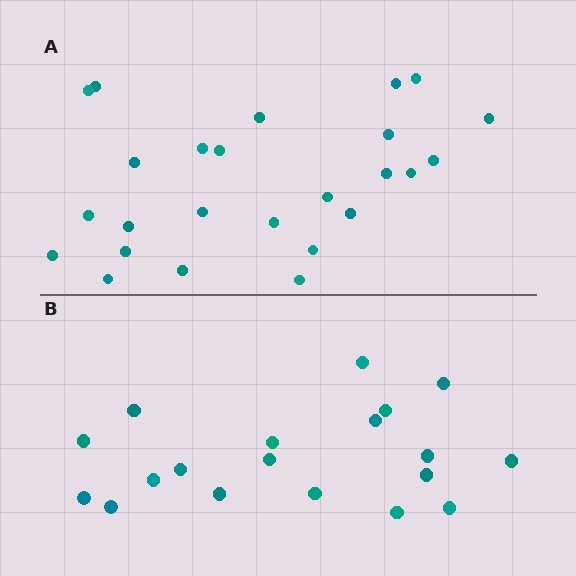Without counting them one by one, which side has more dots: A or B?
Region A (the top region) has more dots.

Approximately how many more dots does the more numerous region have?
Region A has about 6 more dots than region B.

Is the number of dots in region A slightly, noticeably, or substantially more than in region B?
Region A has noticeably more, but not dramatically so. The ratio is roughly 1.3 to 1.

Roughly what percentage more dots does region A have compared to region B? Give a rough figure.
About 30% more.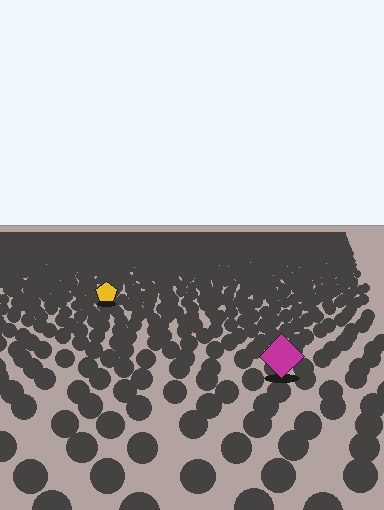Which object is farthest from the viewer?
The yellow pentagon is farthest from the viewer. It appears smaller and the ground texture around it is denser.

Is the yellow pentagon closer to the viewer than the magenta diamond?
No. The magenta diamond is closer — you can tell from the texture gradient: the ground texture is coarser near it.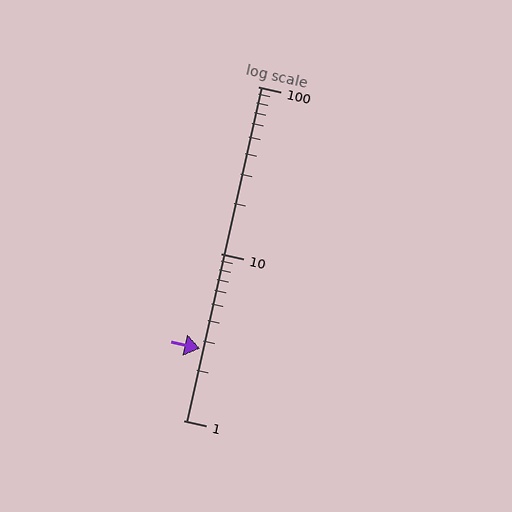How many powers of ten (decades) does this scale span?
The scale spans 2 decades, from 1 to 100.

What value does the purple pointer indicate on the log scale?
The pointer indicates approximately 2.7.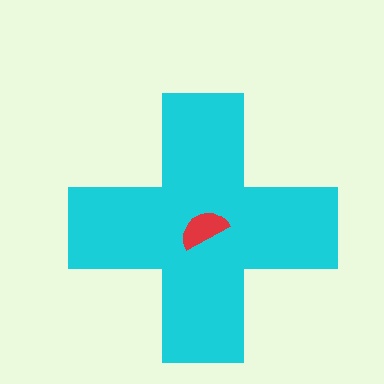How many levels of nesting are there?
2.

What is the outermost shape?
The cyan cross.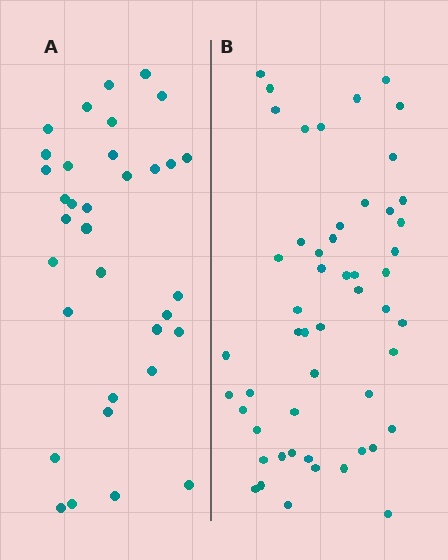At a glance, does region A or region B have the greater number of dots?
Region B (the right region) has more dots.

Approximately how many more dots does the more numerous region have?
Region B has approximately 20 more dots than region A.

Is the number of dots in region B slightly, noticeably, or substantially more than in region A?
Region B has substantially more. The ratio is roughly 1.5 to 1.